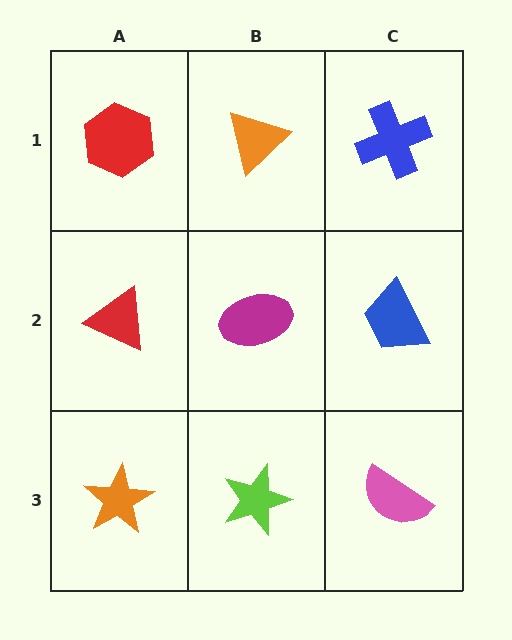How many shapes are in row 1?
3 shapes.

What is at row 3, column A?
An orange star.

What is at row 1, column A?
A red hexagon.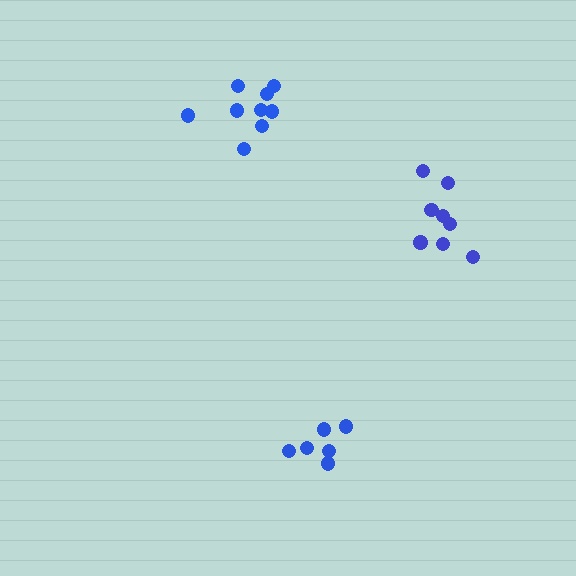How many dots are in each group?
Group 1: 9 dots, Group 2: 6 dots, Group 3: 8 dots (23 total).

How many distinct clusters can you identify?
There are 3 distinct clusters.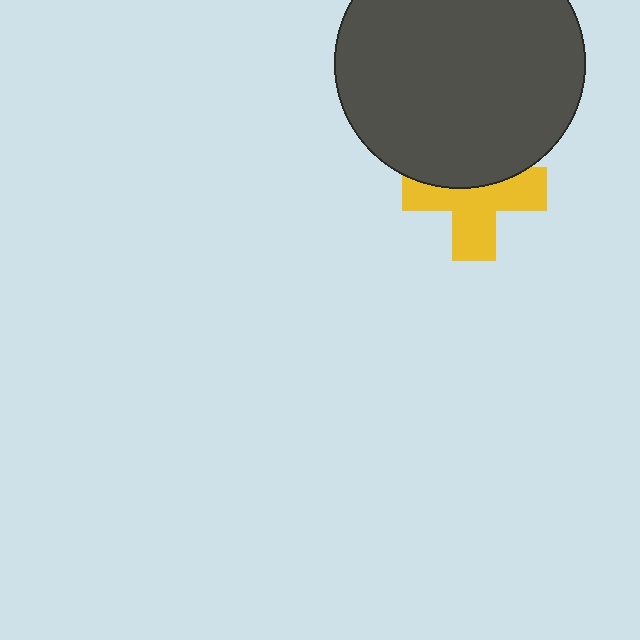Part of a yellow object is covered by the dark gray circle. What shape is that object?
It is a cross.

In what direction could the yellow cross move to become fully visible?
The yellow cross could move down. That would shift it out from behind the dark gray circle entirely.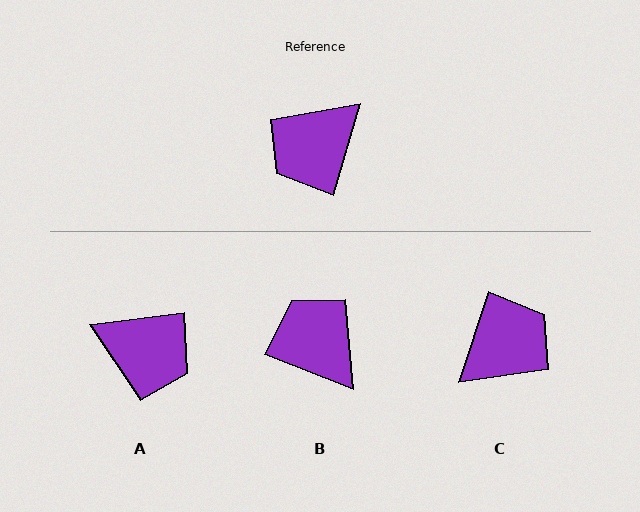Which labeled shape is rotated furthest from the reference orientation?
C, about 178 degrees away.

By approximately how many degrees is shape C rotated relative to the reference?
Approximately 178 degrees counter-clockwise.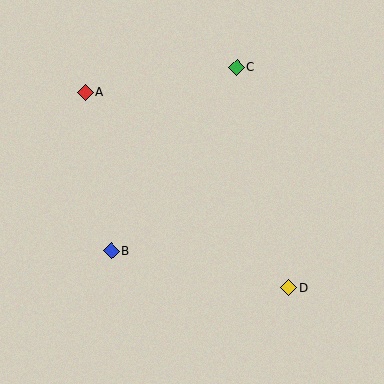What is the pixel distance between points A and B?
The distance between A and B is 161 pixels.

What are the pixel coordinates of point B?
Point B is at (111, 251).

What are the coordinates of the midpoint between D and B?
The midpoint between D and B is at (200, 269).